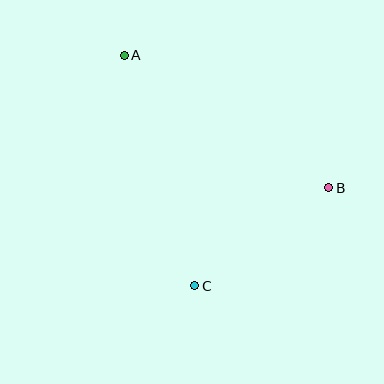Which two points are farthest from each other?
Points A and B are farthest from each other.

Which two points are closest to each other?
Points B and C are closest to each other.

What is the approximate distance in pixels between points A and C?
The distance between A and C is approximately 241 pixels.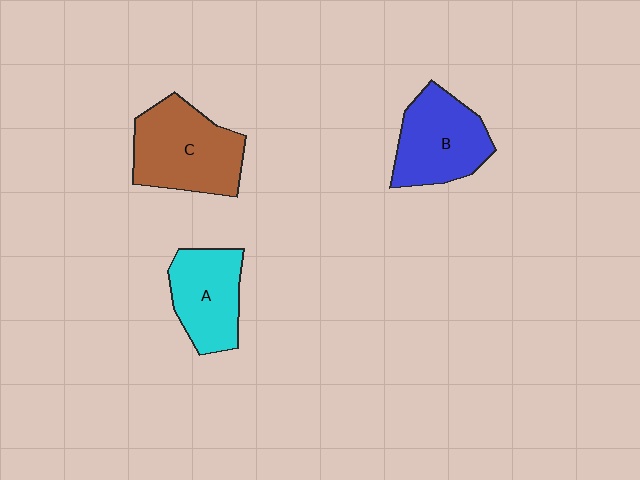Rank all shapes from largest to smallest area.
From largest to smallest: C (brown), B (blue), A (cyan).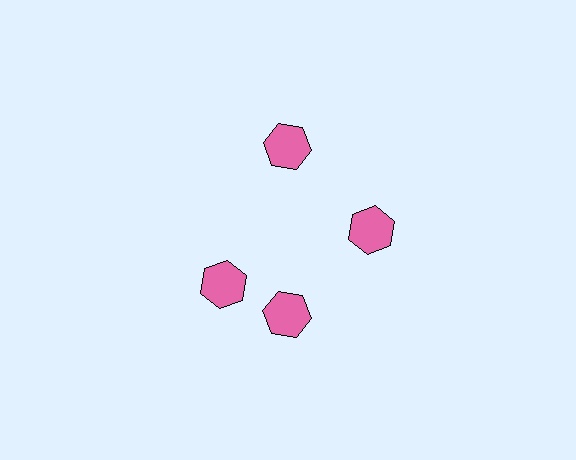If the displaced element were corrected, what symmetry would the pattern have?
It would have 4-fold rotational symmetry — the pattern would map onto itself every 90 degrees.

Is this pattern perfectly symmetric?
No. The 4 pink hexagons are arranged in a ring, but one element near the 9 o'clock position is rotated out of alignment along the ring, breaking the 4-fold rotational symmetry.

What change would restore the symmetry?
The symmetry would be restored by rotating it back into even spacing with its neighbors so that all 4 hexagons sit at equal angles and equal distance from the center.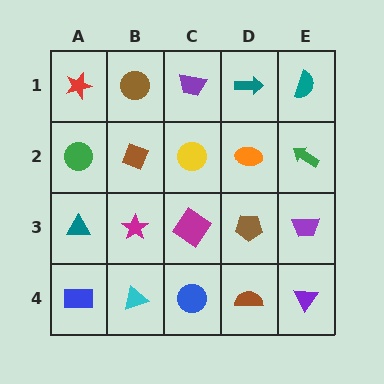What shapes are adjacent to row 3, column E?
A green arrow (row 2, column E), a purple triangle (row 4, column E), a brown pentagon (row 3, column D).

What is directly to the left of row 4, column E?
A brown semicircle.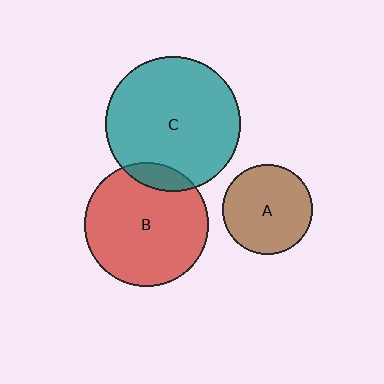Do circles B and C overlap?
Yes.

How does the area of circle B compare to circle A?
Approximately 1.9 times.